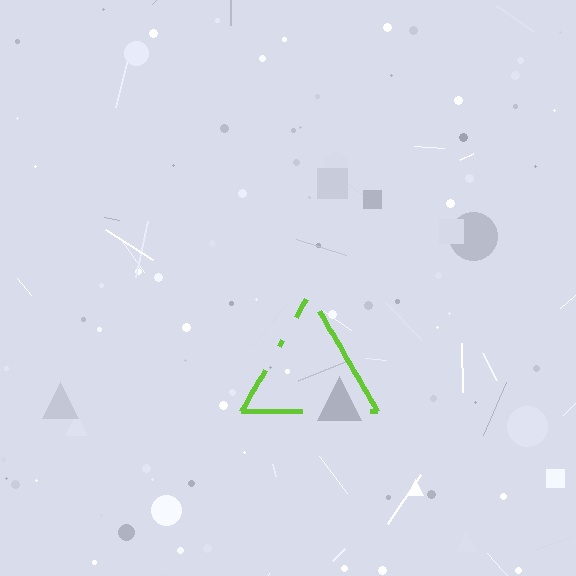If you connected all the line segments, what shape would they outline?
They would outline a triangle.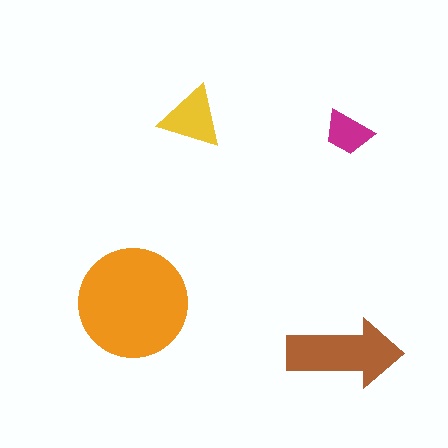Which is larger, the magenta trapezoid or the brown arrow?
The brown arrow.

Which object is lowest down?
The brown arrow is bottommost.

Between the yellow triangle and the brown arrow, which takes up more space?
The brown arrow.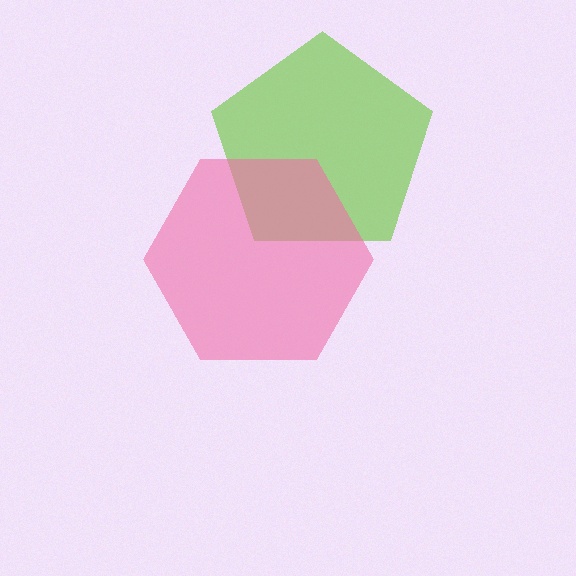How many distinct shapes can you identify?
There are 2 distinct shapes: a lime pentagon, a pink hexagon.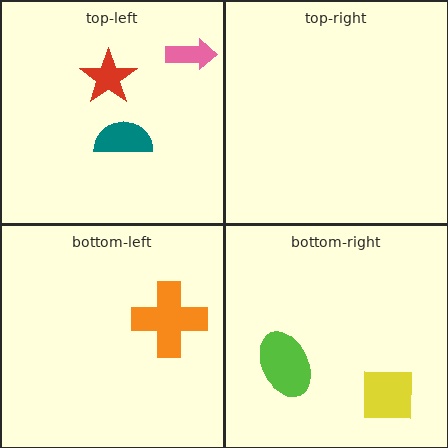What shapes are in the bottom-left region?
The orange cross.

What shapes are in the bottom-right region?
The lime ellipse, the yellow square.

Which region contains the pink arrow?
The top-left region.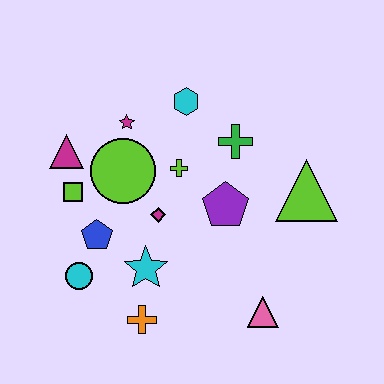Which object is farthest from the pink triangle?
The magenta triangle is farthest from the pink triangle.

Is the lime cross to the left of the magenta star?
No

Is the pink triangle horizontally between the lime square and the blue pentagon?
No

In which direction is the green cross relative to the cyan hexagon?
The green cross is to the right of the cyan hexagon.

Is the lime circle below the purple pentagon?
No